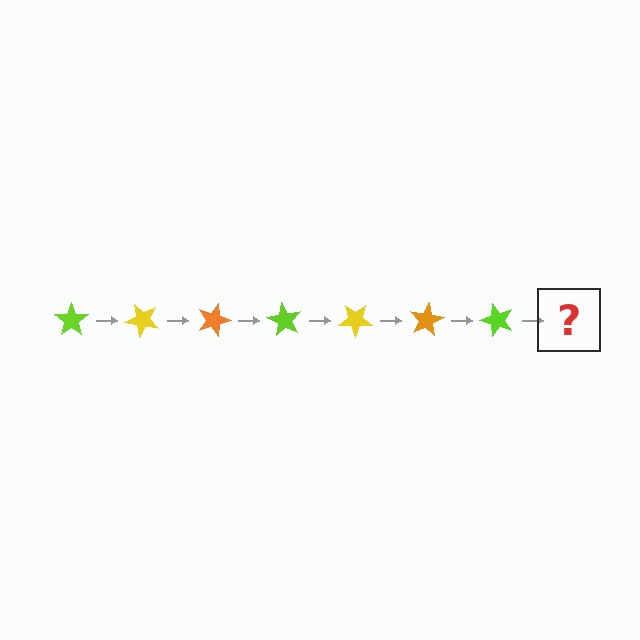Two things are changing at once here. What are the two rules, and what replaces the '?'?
The two rules are that it rotates 45 degrees each step and the color cycles through lime, yellow, and orange. The '?' should be a yellow star, rotated 315 degrees from the start.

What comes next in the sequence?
The next element should be a yellow star, rotated 315 degrees from the start.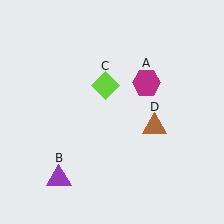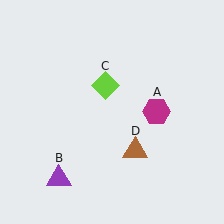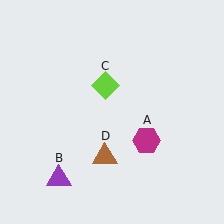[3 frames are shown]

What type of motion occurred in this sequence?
The magenta hexagon (object A), brown triangle (object D) rotated clockwise around the center of the scene.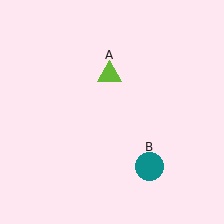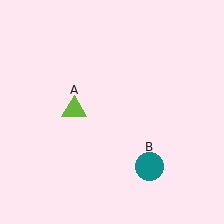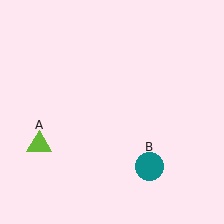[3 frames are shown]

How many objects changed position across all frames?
1 object changed position: lime triangle (object A).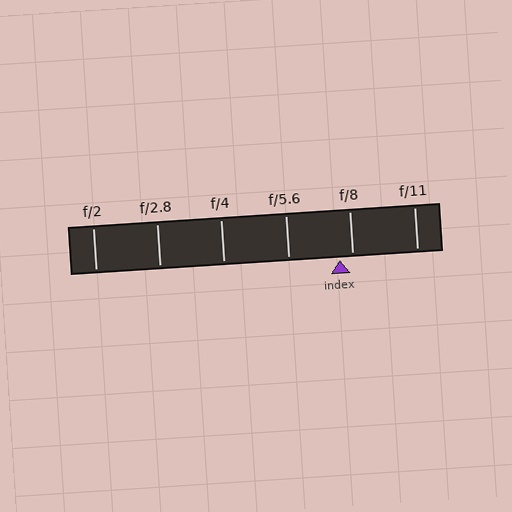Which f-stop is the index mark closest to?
The index mark is closest to f/8.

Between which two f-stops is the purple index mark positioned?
The index mark is between f/5.6 and f/8.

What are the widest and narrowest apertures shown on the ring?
The widest aperture shown is f/2 and the narrowest is f/11.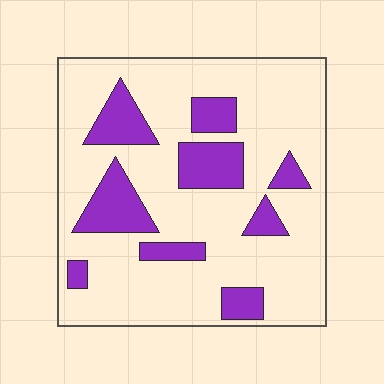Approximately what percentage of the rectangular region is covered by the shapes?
Approximately 20%.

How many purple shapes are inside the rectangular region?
9.